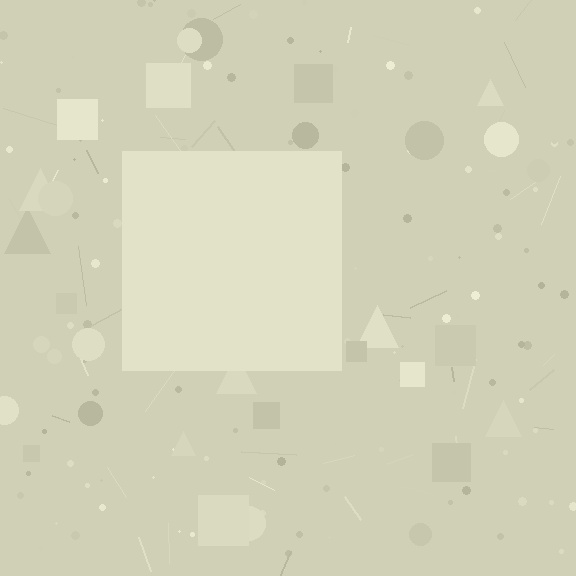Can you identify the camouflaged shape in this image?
The camouflaged shape is a square.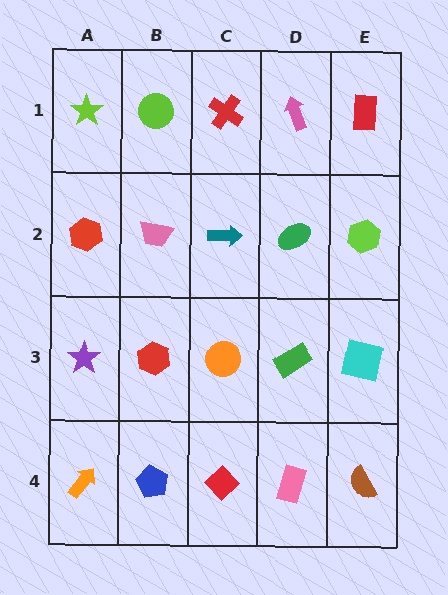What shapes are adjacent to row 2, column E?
A red rectangle (row 1, column E), a cyan square (row 3, column E), a green ellipse (row 2, column D).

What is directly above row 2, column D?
A pink arrow.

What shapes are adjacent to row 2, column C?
A red cross (row 1, column C), an orange circle (row 3, column C), a pink trapezoid (row 2, column B), a green ellipse (row 2, column D).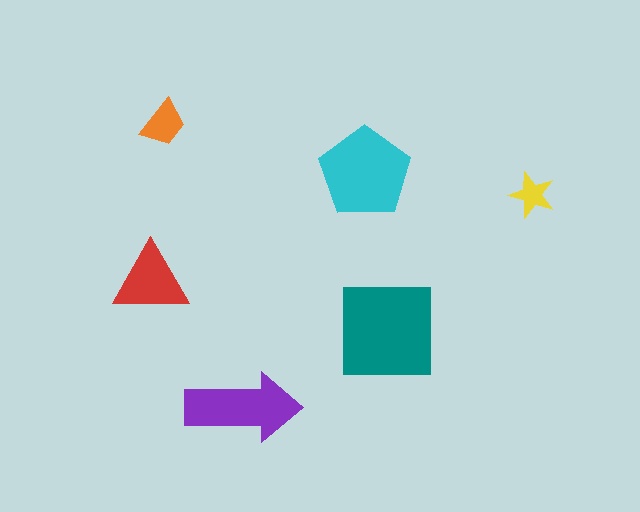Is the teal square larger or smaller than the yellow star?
Larger.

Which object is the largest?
The teal square.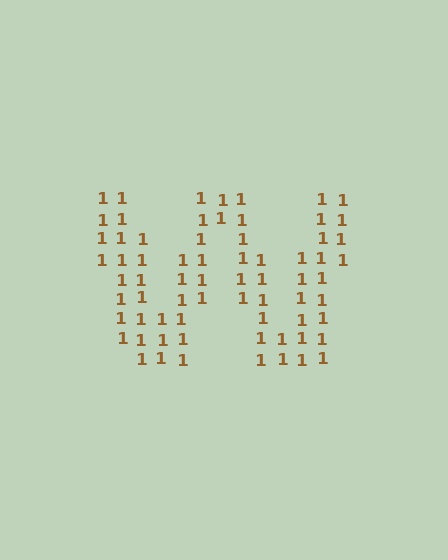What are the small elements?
The small elements are digit 1's.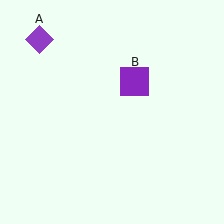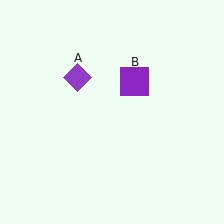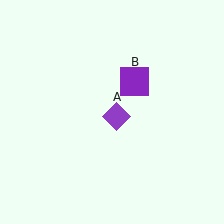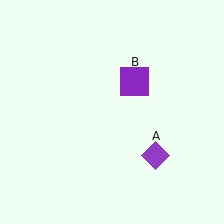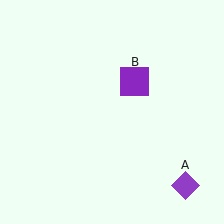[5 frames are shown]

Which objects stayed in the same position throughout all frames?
Purple square (object B) remained stationary.